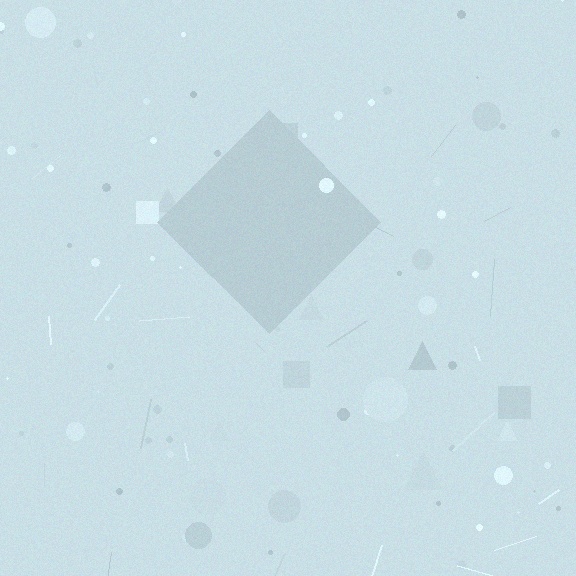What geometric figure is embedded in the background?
A diamond is embedded in the background.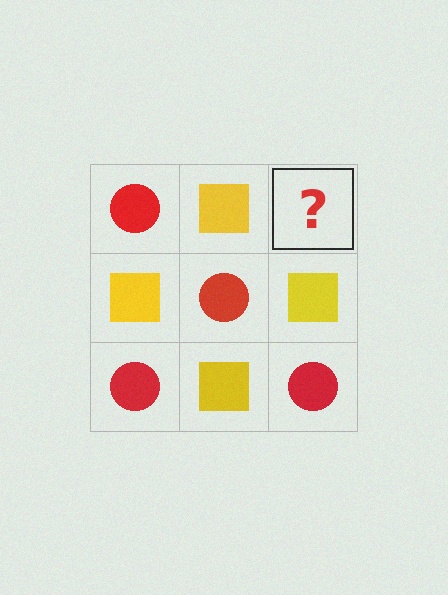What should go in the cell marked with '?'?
The missing cell should contain a red circle.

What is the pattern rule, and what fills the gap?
The rule is that it alternates red circle and yellow square in a checkerboard pattern. The gap should be filled with a red circle.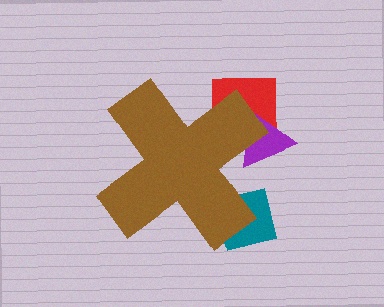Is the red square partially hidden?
Yes, the red square is partially hidden behind the brown cross.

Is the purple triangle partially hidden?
Yes, the purple triangle is partially hidden behind the brown cross.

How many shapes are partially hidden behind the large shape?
3 shapes are partially hidden.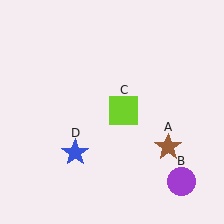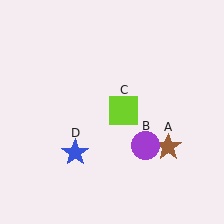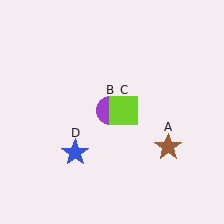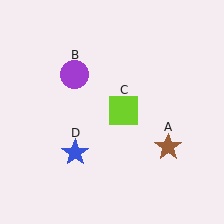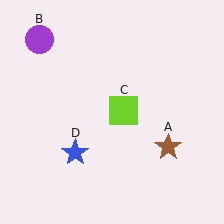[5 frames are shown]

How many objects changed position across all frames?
1 object changed position: purple circle (object B).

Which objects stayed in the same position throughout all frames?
Brown star (object A) and lime square (object C) and blue star (object D) remained stationary.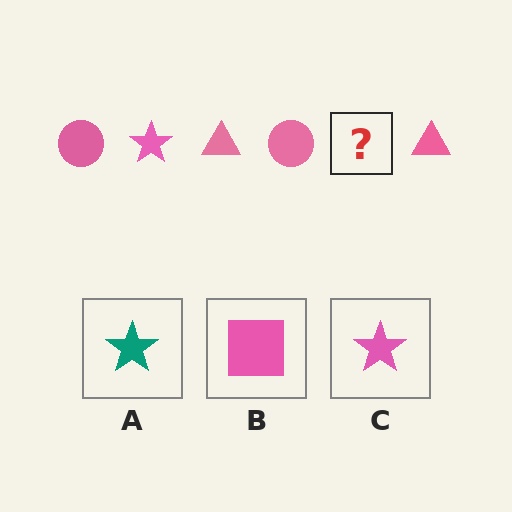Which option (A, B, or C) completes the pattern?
C.